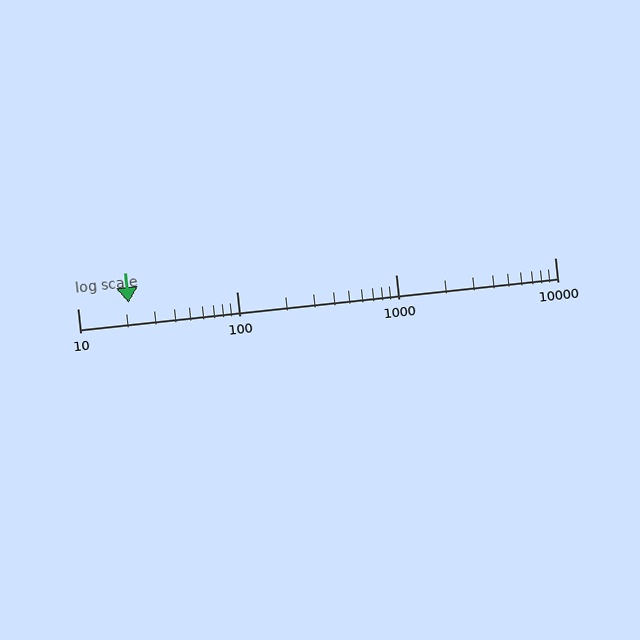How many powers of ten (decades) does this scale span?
The scale spans 3 decades, from 10 to 10000.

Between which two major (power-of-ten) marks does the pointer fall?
The pointer is between 10 and 100.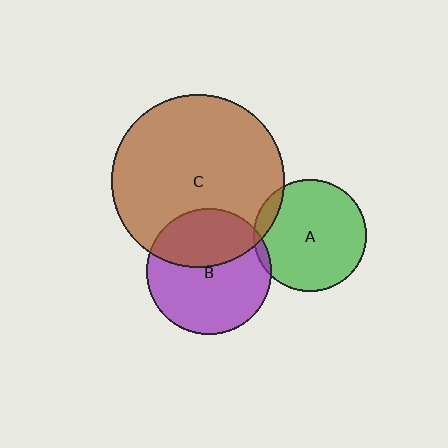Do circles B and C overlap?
Yes.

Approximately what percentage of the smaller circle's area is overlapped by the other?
Approximately 40%.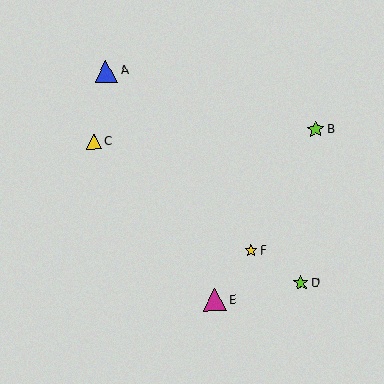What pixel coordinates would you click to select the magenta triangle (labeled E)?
Click at (215, 300) to select the magenta triangle E.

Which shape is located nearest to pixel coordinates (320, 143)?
The lime star (labeled B) at (315, 129) is nearest to that location.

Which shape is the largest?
The magenta triangle (labeled E) is the largest.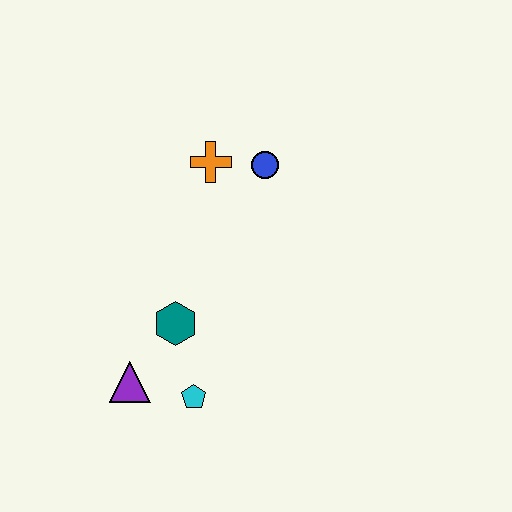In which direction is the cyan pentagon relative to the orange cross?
The cyan pentagon is below the orange cross.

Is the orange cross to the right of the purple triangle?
Yes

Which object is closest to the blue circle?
The orange cross is closest to the blue circle.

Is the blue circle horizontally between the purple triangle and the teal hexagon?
No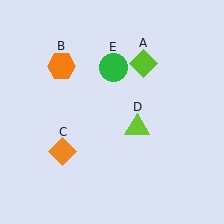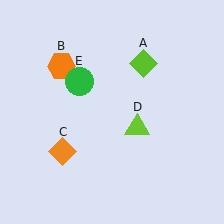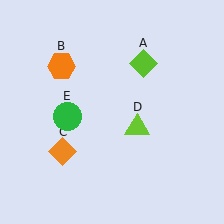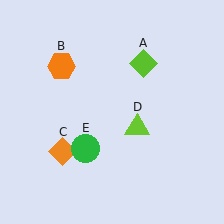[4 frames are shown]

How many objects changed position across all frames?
1 object changed position: green circle (object E).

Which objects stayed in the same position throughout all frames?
Lime diamond (object A) and orange hexagon (object B) and orange diamond (object C) and lime triangle (object D) remained stationary.